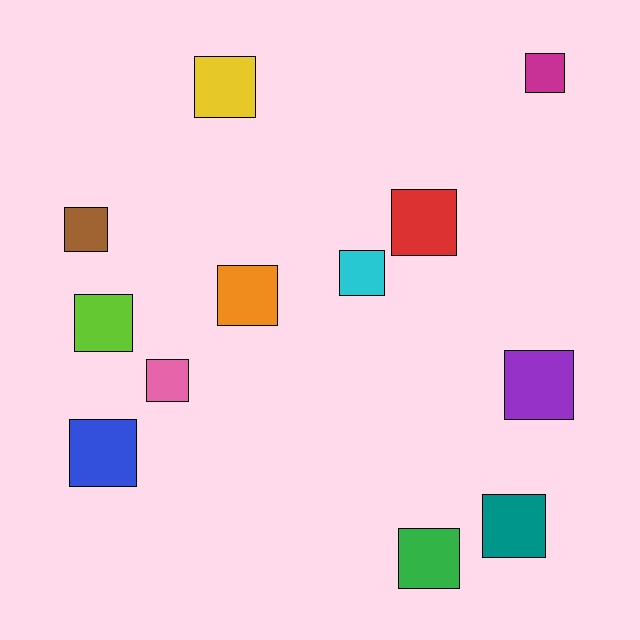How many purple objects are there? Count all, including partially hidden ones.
There is 1 purple object.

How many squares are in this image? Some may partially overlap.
There are 12 squares.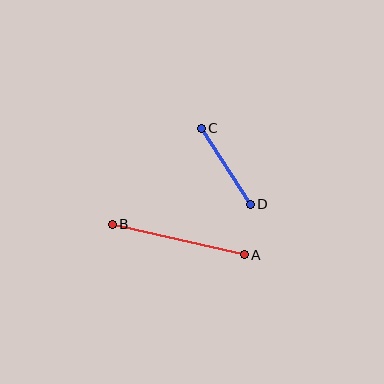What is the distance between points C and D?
The distance is approximately 90 pixels.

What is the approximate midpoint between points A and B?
The midpoint is at approximately (178, 240) pixels.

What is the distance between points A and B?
The distance is approximately 135 pixels.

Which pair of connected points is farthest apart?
Points A and B are farthest apart.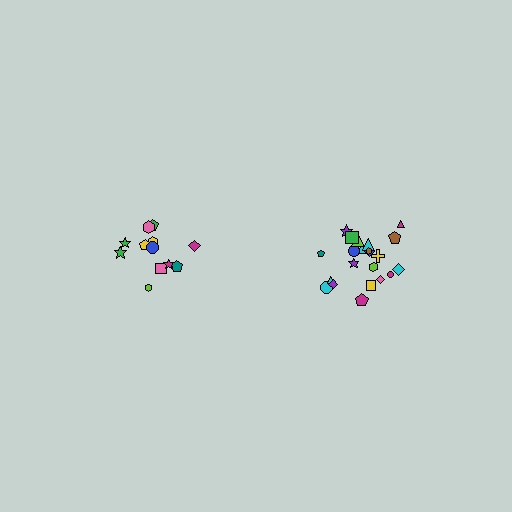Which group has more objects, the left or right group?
The right group.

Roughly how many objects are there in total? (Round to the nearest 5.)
Roughly 35 objects in total.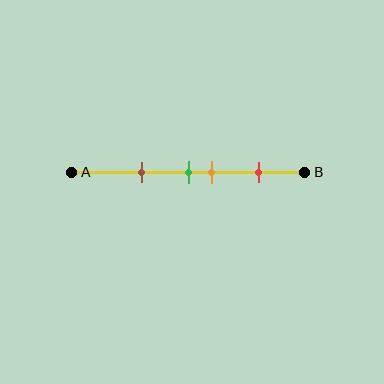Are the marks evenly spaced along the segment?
No, the marks are not evenly spaced.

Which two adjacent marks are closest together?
The green and orange marks are the closest adjacent pair.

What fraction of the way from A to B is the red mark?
The red mark is approximately 80% (0.8) of the way from A to B.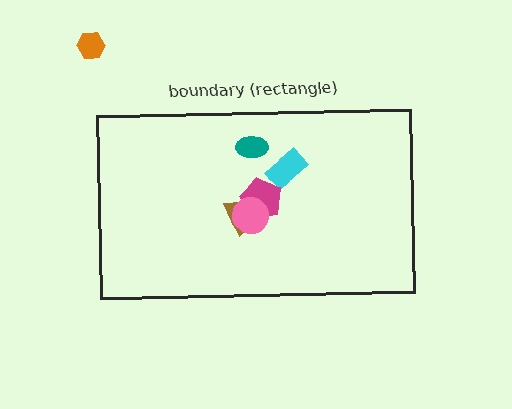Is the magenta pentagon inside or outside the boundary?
Inside.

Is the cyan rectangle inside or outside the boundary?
Inside.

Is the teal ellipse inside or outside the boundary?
Inside.